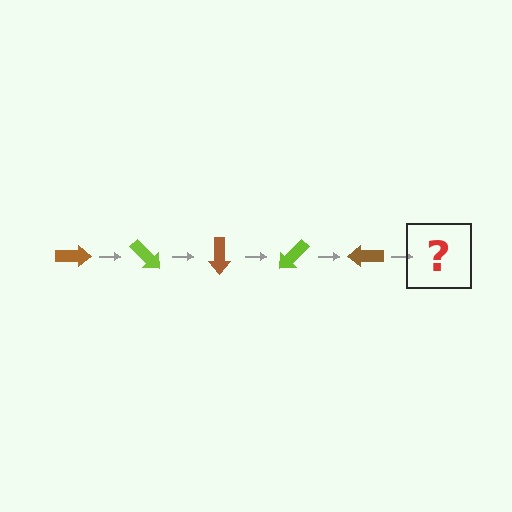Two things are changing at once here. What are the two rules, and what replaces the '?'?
The two rules are that it rotates 45 degrees each step and the color cycles through brown and lime. The '?' should be a lime arrow, rotated 225 degrees from the start.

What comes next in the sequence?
The next element should be a lime arrow, rotated 225 degrees from the start.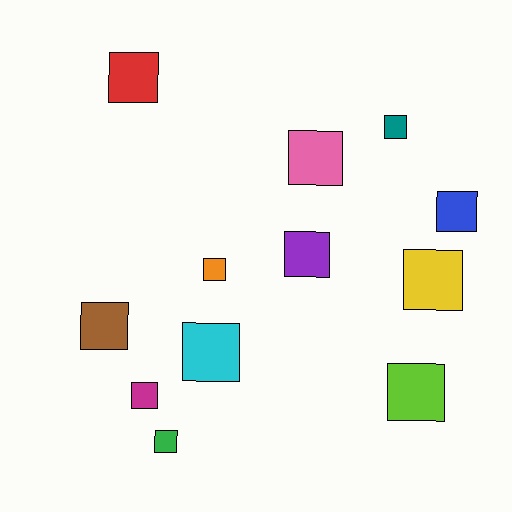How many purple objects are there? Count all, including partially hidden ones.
There is 1 purple object.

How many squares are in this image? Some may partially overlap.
There are 12 squares.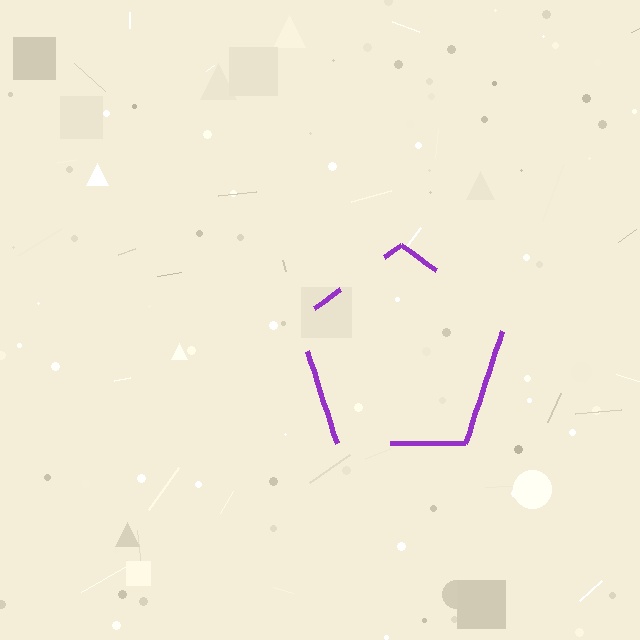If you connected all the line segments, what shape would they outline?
They would outline a pentagon.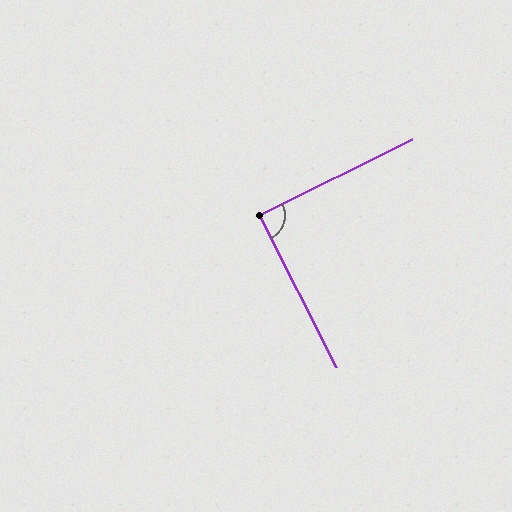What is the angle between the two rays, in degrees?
Approximately 90 degrees.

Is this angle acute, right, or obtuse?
It is approximately a right angle.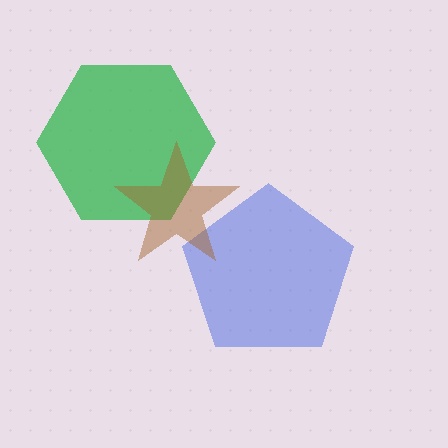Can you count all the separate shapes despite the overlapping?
Yes, there are 3 separate shapes.